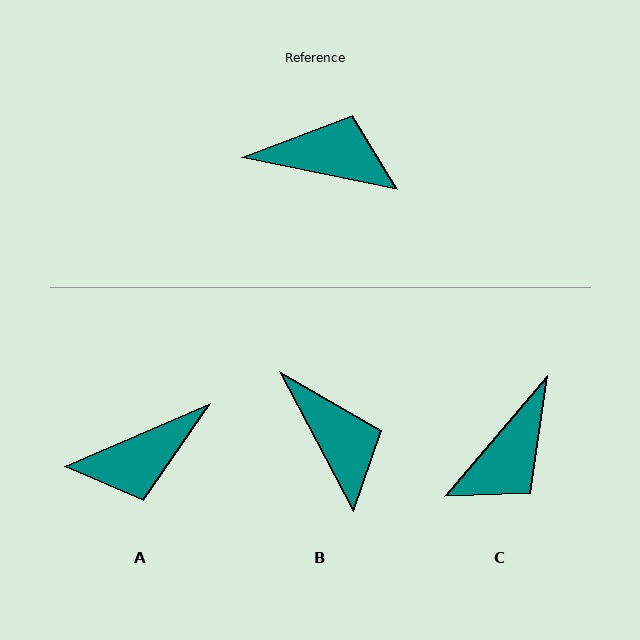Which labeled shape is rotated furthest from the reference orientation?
A, about 145 degrees away.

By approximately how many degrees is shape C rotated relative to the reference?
Approximately 119 degrees clockwise.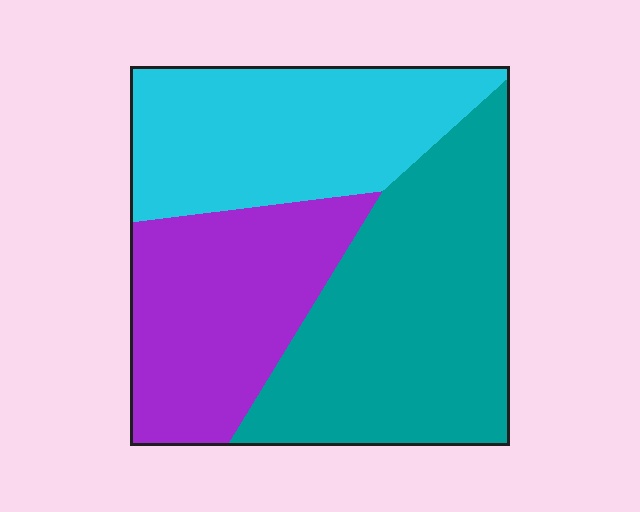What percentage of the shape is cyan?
Cyan takes up about one third (1/3) of the shape.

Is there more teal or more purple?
Teal.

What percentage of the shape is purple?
Purple takes up about one quarter (1/4) of the shape.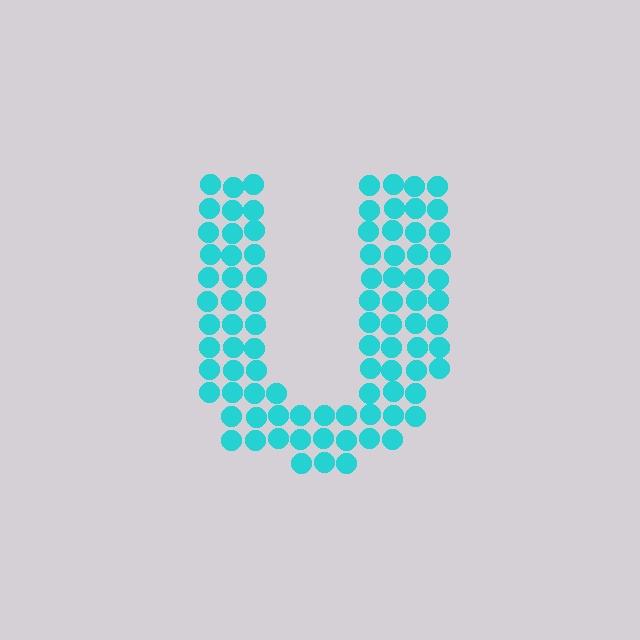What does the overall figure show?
The overall figure shows the letter U.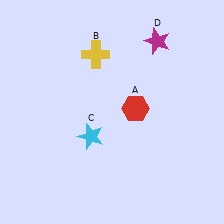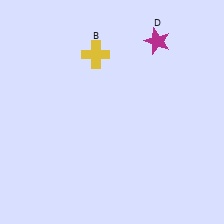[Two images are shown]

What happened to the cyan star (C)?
The cyan star (C) was removed in Image 2. It was in the bottom-left area of Image 1.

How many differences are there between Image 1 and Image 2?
There are 2 differences between the two images.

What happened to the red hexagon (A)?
The red hexagon (A) was removed in Image 2. It was in the top-right area of Image 1.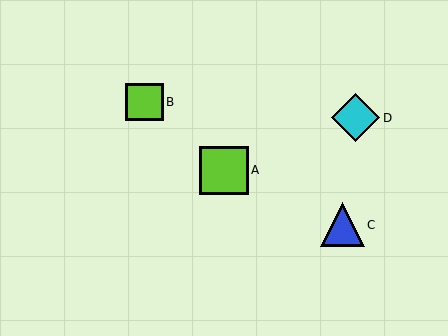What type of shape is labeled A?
Shape A is a lime square.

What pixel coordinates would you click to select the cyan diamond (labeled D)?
Click at (356, 118) to select the cyan diamond D.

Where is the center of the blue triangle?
The center of the blue triangle is at (342, 225).